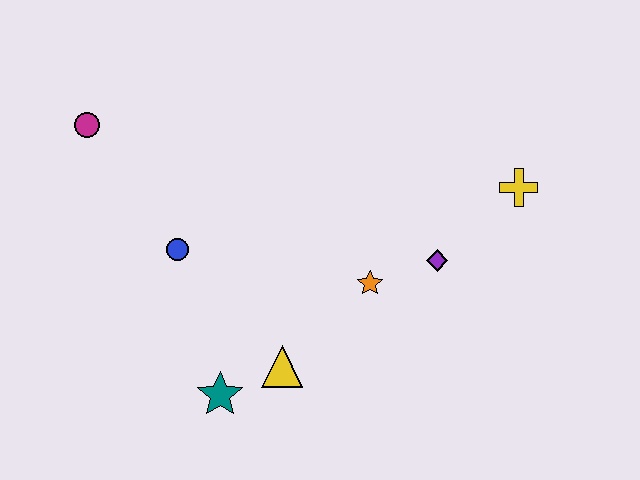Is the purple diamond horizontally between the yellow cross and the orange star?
Yes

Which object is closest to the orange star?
The purple diamond is closest to the orange star.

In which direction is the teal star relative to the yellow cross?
The teal star is to the left of the yellow cross.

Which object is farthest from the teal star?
The yellow cross is farthest from the teal star.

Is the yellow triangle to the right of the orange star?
No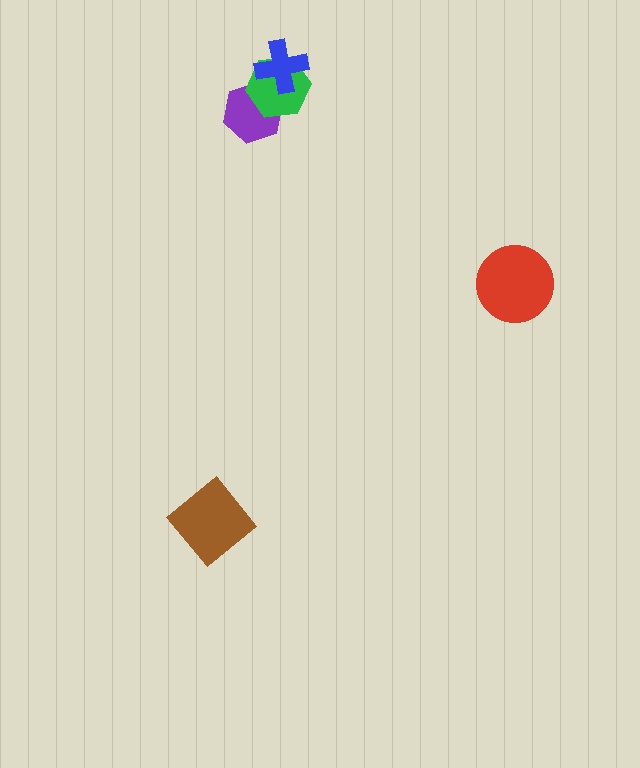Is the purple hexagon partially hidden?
Yes, it is partially covered by another shape.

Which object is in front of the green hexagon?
The blue cross is in front of the green hexagon.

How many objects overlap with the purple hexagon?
1 object overlaps with the purple hexagon.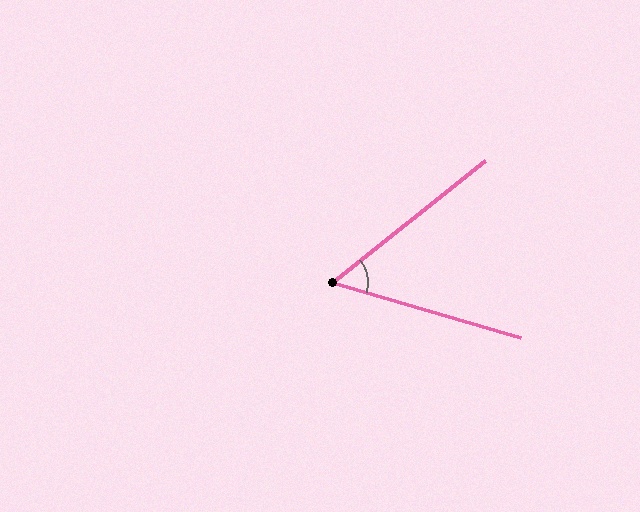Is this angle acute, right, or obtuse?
It is acute.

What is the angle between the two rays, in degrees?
Approximately 55 degrees.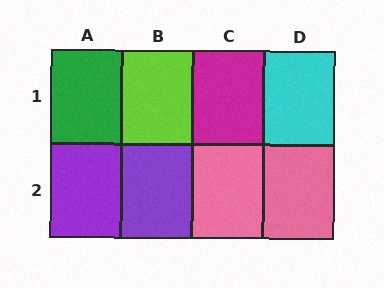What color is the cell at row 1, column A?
Green.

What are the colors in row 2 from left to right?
Purple, purple, pink, pink.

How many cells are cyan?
1 cell is cyan.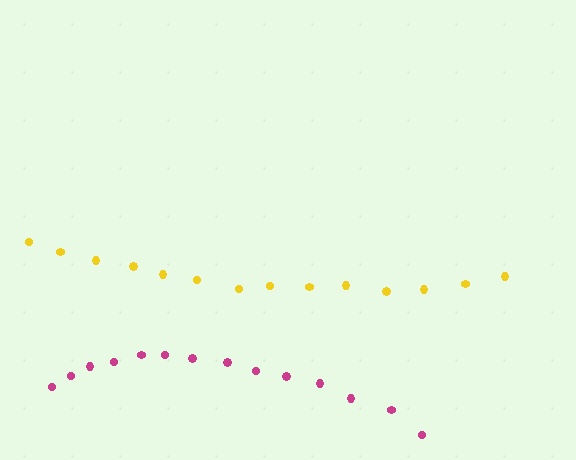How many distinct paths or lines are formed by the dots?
There are 2 distinct paths.